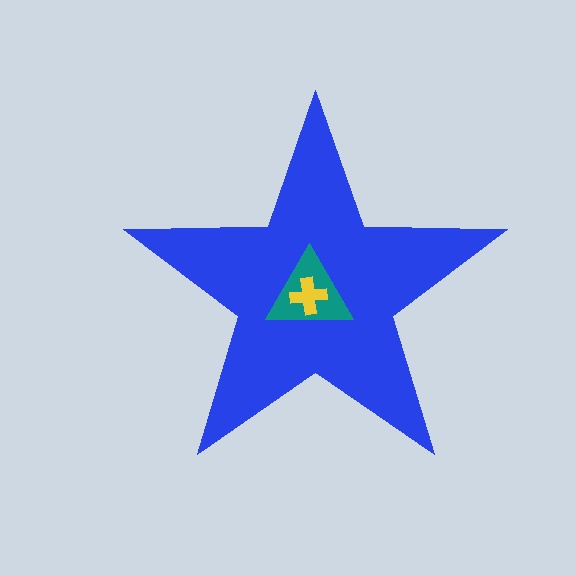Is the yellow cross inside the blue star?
Yes.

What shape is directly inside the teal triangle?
The yellow cross.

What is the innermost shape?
The yellow cross.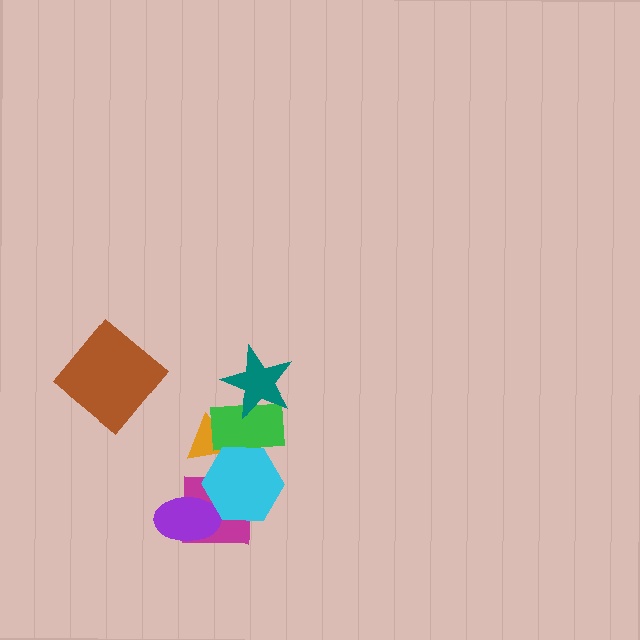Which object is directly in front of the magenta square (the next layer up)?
The purple ellipse is directly in front of the magenta square.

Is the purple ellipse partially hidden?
Yes, it is partially covered by another shape.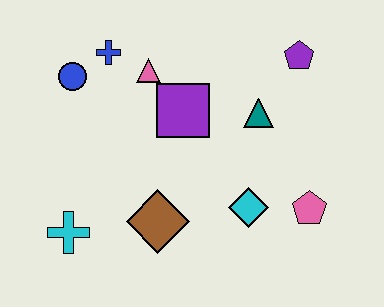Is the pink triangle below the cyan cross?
No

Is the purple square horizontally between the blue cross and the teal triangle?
Yes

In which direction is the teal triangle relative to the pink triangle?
The teal triangle is to the right of the pink triangle.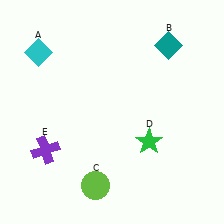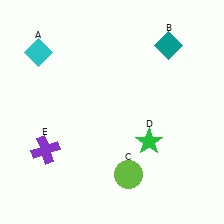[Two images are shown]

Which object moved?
The lime circle (C) moved right.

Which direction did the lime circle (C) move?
The lime circle (C) moved right.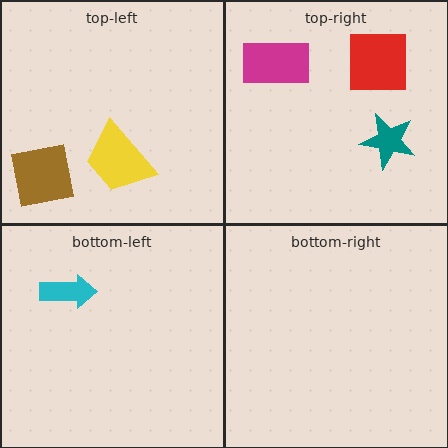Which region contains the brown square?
The top-left region.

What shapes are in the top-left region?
The brown square, the yellow trapezoid.